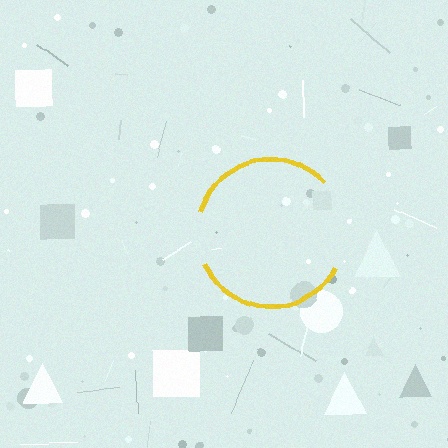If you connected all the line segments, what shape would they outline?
They would outline a circle.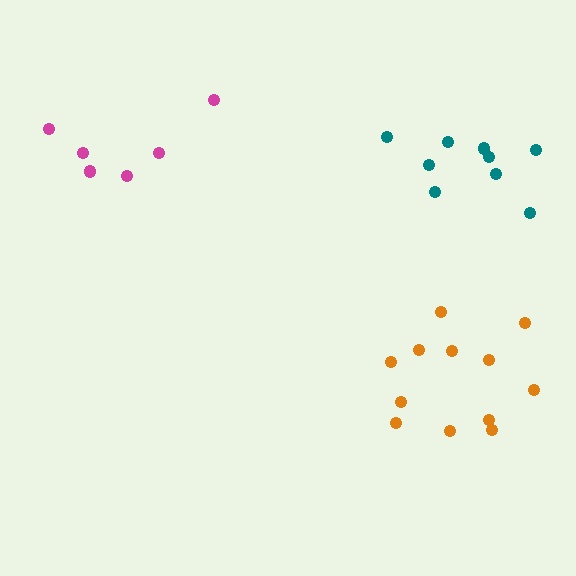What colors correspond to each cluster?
The clusters are colored: magenta, teal, orange.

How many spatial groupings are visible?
There are 3 spatial groupings.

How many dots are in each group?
Group 1: 6 dots, Group 2: 9 dots, Group 3: 12 dots (27 total).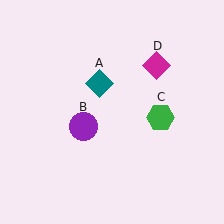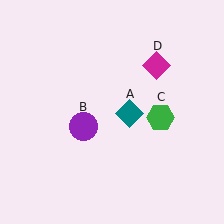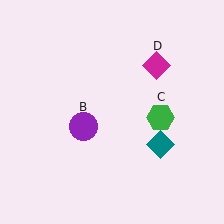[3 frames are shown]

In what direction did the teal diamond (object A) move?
The teal diamond (object A) moved down and to the right.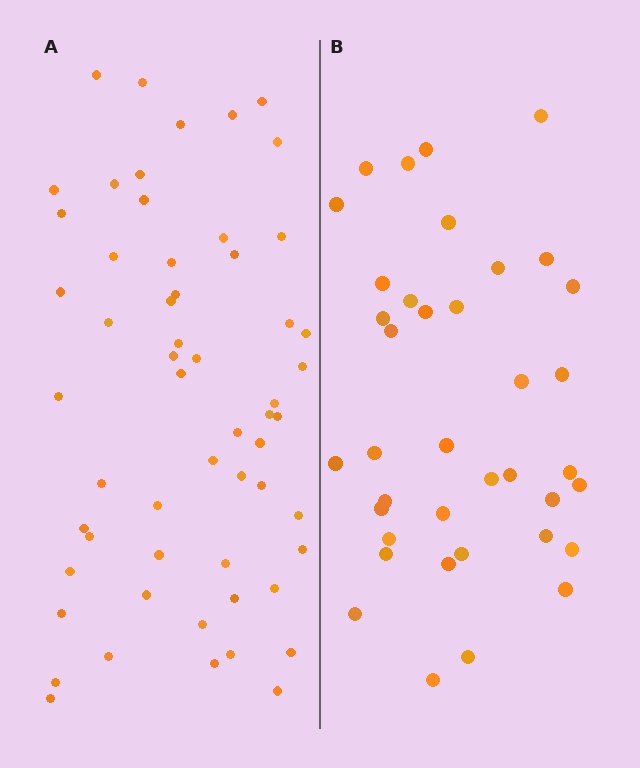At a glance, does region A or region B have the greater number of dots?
Region A (the left region) has more dots.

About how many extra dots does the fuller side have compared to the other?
Region A has approximately 20 more dots than region B.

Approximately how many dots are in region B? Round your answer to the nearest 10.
About 40 dots. (The exact count is 38, which rounds to 40.)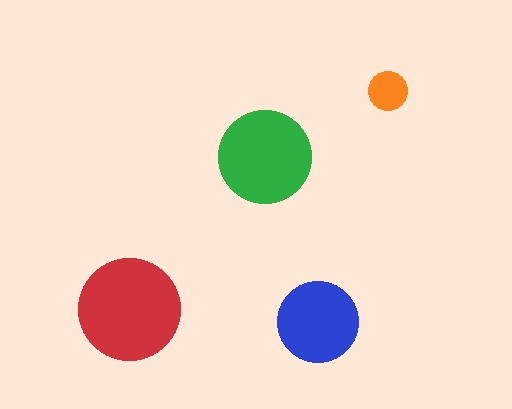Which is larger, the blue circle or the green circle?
The green one.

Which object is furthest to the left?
The red circle is leftmost.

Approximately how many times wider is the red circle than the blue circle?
About 1.5 times wider.